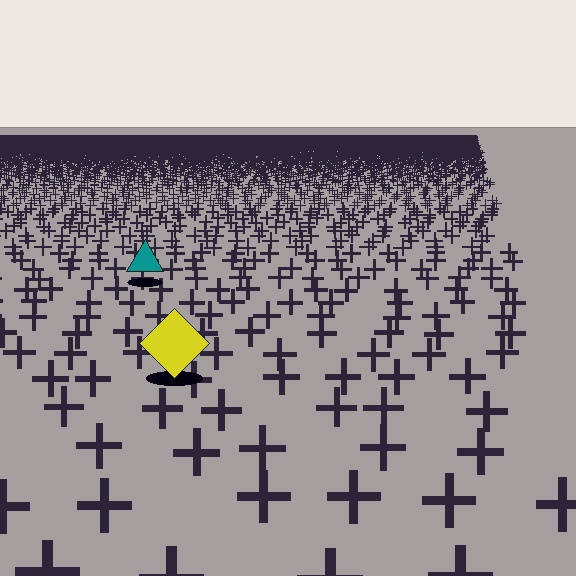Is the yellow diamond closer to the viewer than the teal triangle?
Yes. The yellow diamond is closer — you can tell from the texture gradient: the ground texture is coarser near it.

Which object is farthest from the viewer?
The teal triangle is farthest from the viewer. It appears smaller and the ground texture around it is denser.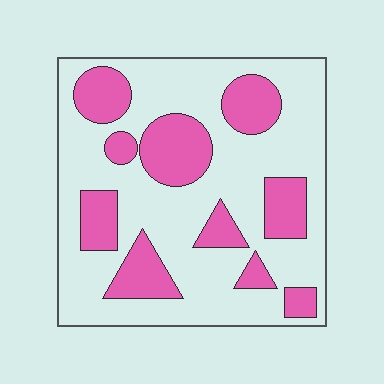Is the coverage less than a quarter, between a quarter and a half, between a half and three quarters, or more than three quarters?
Between a quarter and a half.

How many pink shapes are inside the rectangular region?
10.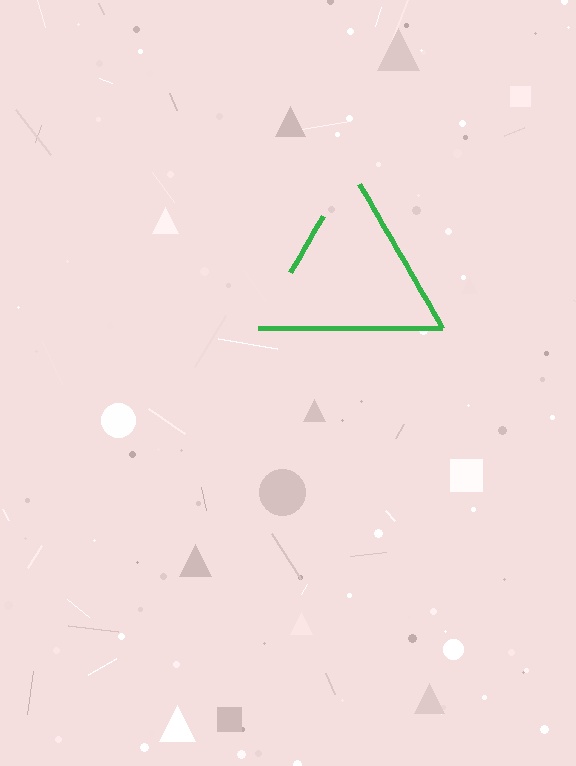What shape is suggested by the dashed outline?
The dashed outline suggests a triangle.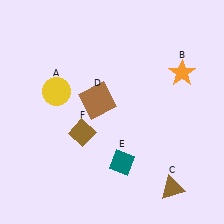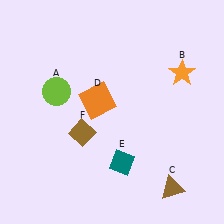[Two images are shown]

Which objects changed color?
A changed from yellow to lime. D changed from brown to orange.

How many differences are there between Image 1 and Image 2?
There are 2 differences between the two images.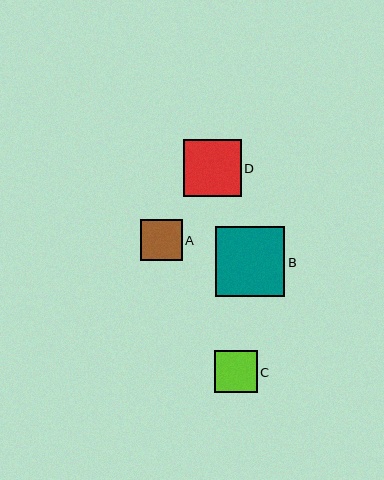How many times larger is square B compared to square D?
Square B is approximately 1.2 times the size of square D.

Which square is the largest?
Square B is the largest with a size of approximately 69 pixels.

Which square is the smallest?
Square A is the smallest with a size of approximately 41 pixels.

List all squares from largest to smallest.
From largest to smallest: B, D, C, A.